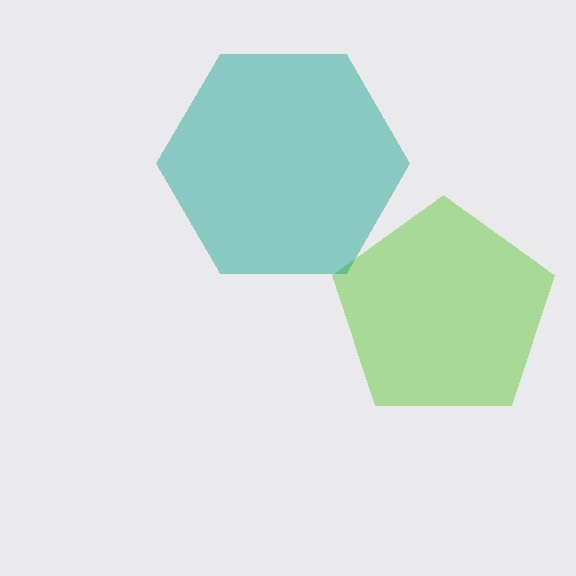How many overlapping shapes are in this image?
There are 2 overlapping shapes in the image.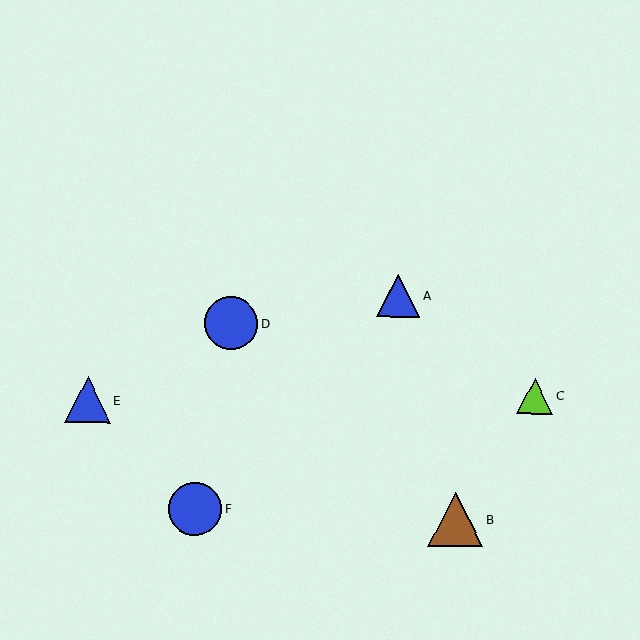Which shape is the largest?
The brown triangle (labeled B) is the largest.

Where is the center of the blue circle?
The center of the blue circle is at (195, 509).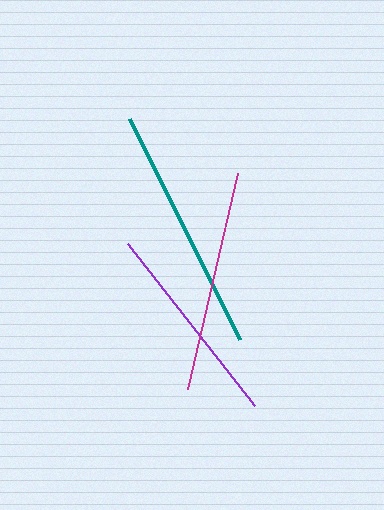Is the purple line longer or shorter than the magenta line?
The magenta line is longer than the purple line.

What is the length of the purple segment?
The purple segment is approximately 206 pixels long.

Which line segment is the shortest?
The purple line is the shortest at approximately 206 pixels.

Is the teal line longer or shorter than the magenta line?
The teal line is longer than the magenta line.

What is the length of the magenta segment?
The magenta segment is approximately 222 pixels long.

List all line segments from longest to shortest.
From longest to shortest: teal, magenta, purple.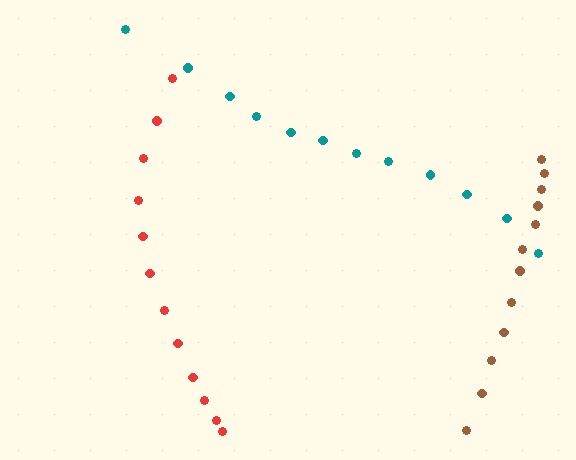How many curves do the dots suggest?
There are 3 distinct paths.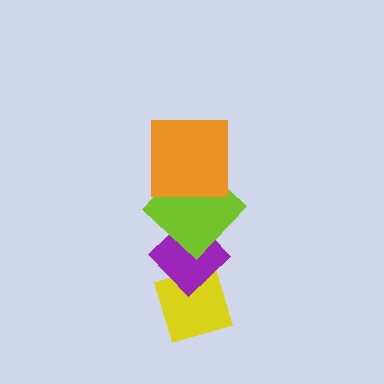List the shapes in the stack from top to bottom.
From top to bottom: the orange square, the lime diamond, the purple diamond, the yellow diamond.